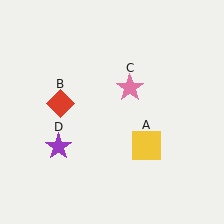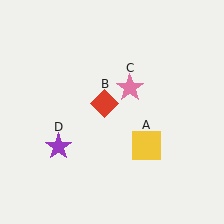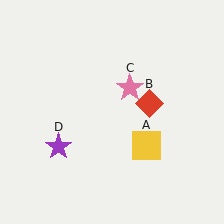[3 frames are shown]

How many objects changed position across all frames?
1 object changed position: red diamond (object B).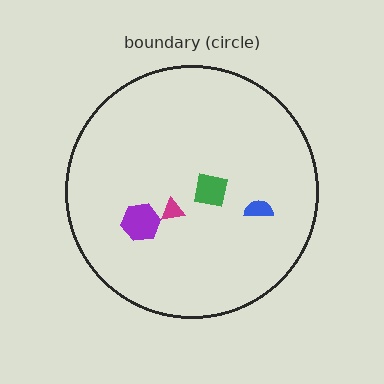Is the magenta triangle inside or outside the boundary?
Inside.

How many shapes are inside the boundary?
4 inside, 0 outside.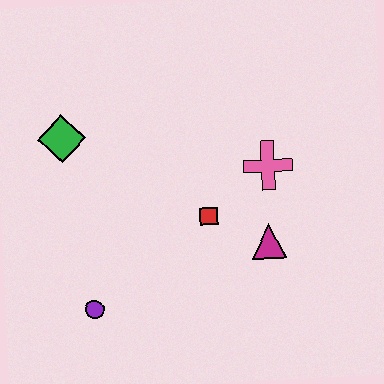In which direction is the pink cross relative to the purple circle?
The pink cross is to the right of the purple circle.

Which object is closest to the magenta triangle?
The red square is closest to the magenta triangle.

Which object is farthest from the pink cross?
The purple circle is farthest from the pink cross.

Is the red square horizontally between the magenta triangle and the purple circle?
Yes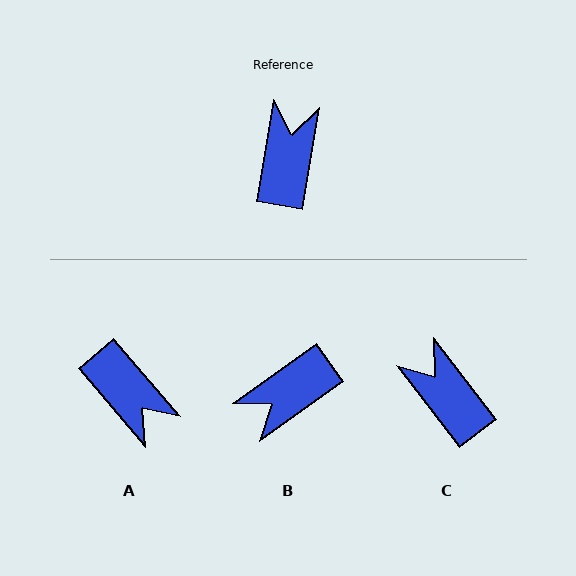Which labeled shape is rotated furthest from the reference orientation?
B, about 135 degrees away.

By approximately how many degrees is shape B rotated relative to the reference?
Approximately 135 degrees counter-clockwise.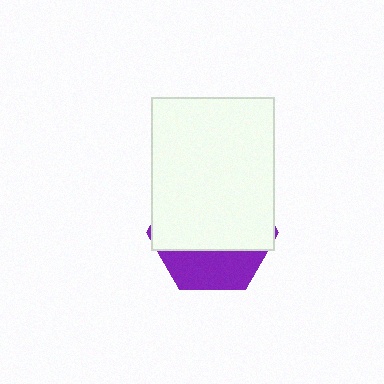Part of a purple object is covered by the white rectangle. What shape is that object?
It is a hexagon.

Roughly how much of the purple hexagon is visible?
A small part of it is visible (roughly 30%).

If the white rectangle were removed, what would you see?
You would see the complete purple hexagon.